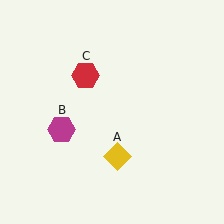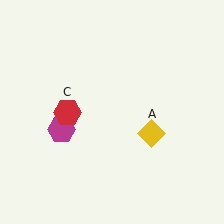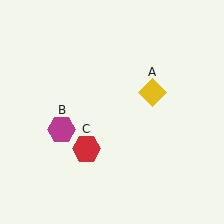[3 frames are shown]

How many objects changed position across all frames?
2 objects changed position: yellow diamond (object A), red hexagon (object C).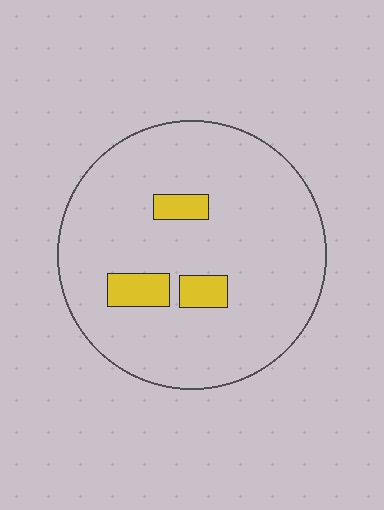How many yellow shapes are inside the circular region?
3.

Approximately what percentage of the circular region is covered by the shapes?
Approximately 10%.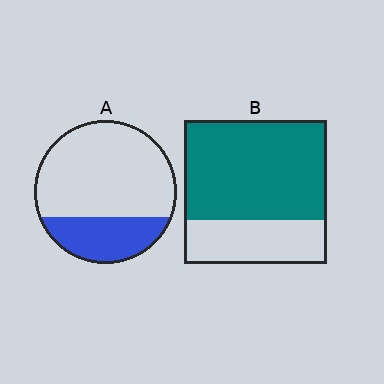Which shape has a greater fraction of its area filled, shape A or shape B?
Shape B.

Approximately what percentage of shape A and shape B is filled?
A is approximately 30% and B is approximately 70%.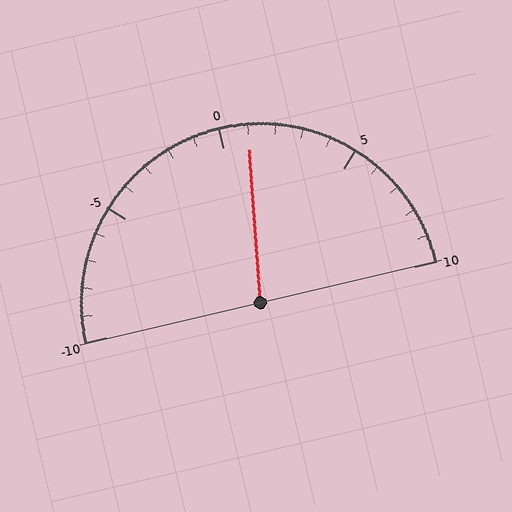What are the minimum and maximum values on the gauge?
The gauge ranges from -10 to 10.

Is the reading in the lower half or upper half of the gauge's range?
The reading is in the upper half of the range (-10 to 10).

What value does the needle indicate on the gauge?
The needle indicates approximately 1.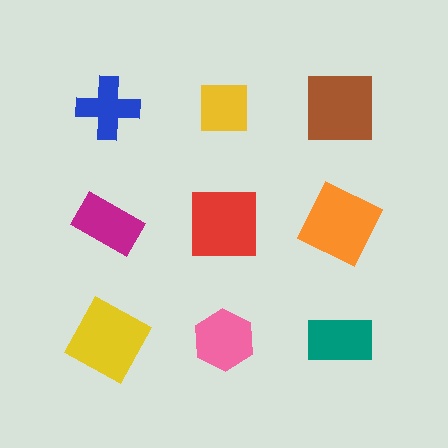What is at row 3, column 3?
A teal rectangle.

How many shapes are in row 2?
3 shapes.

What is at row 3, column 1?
A yellow square.